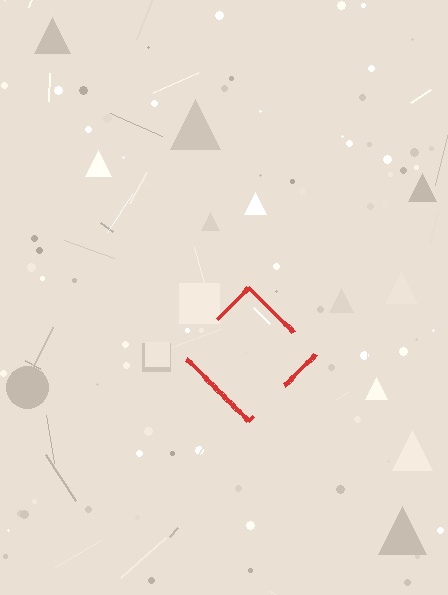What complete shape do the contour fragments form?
The contour fragments form a diamond.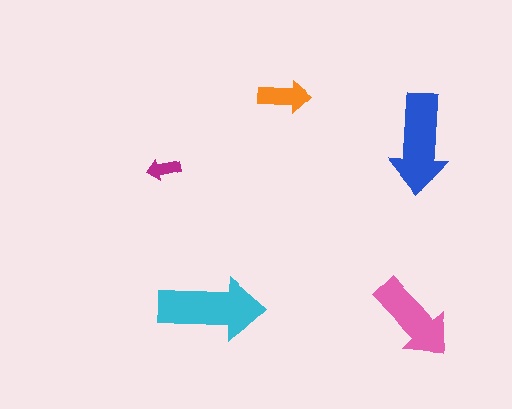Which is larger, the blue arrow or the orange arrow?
The blue one.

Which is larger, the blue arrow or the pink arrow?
The blue one.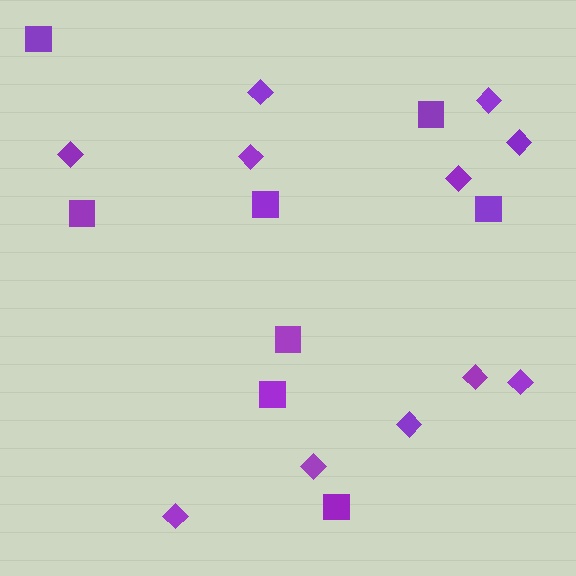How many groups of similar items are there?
There are 2 groups: one group of squares (8) and one group of diamonds (11).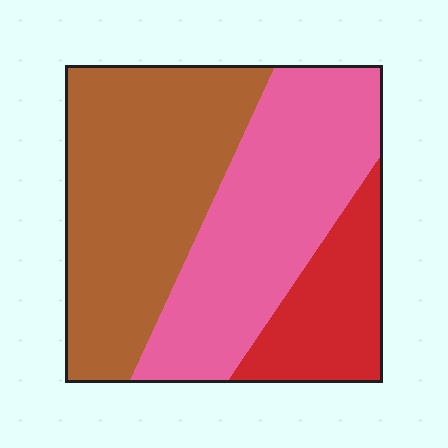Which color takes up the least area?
Red, at roughly 20%.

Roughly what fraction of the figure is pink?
Pink takes up between a third and a half of the figure.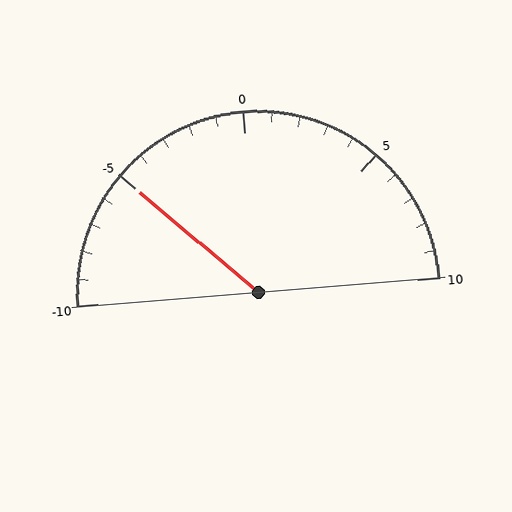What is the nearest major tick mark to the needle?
The nearest major tick mark is -5.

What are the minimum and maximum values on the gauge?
The gauge ranges from -10 to 10.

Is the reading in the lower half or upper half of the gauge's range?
The reading is in the lower half of the range (-10 to 10).